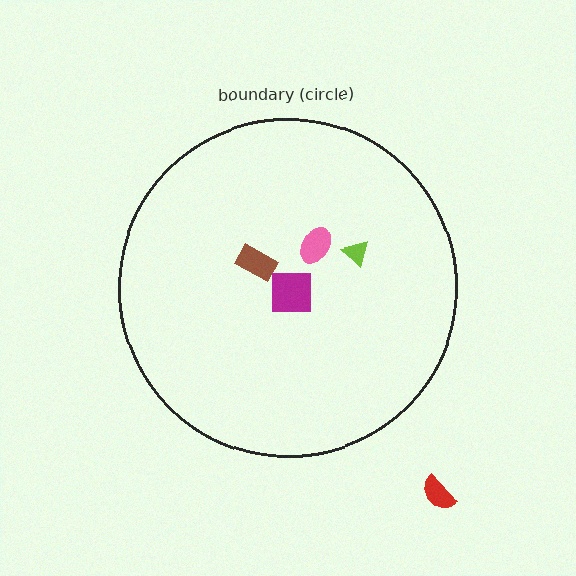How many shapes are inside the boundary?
4 inside, 1 outside.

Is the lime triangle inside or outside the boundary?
Inside.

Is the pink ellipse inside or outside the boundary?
Inside.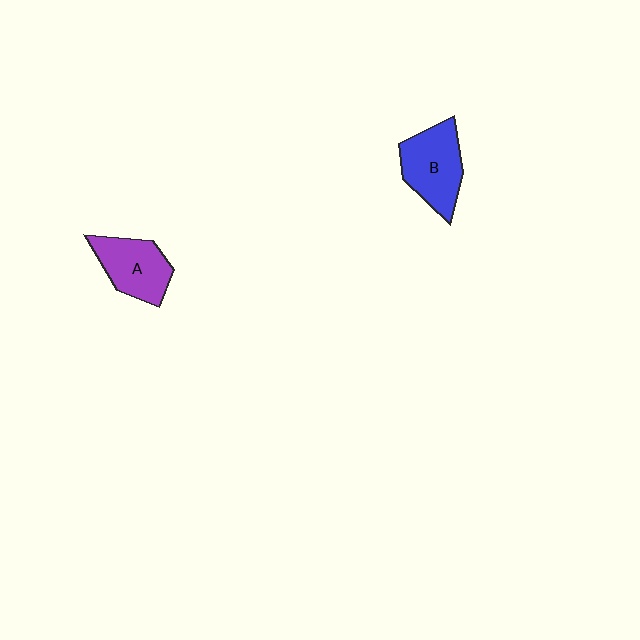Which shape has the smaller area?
Shape A (purple).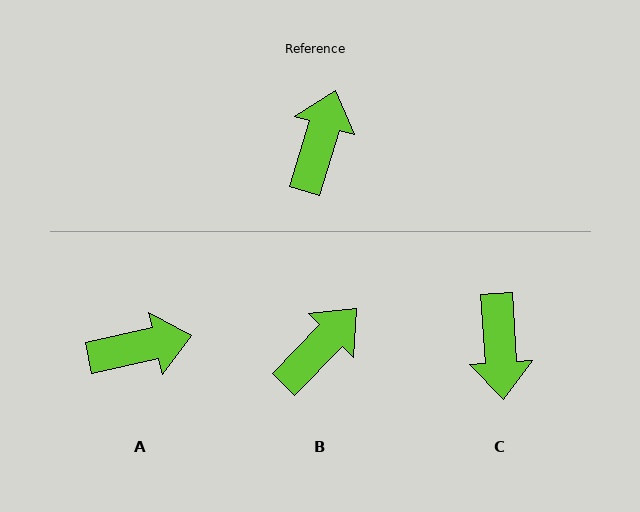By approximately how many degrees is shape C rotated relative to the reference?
Approximately 159 degrees clockwise.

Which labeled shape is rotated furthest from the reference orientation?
C, about 159 degrees away.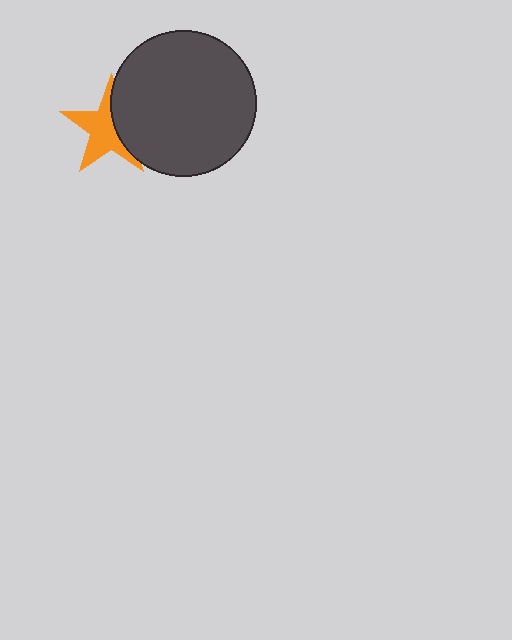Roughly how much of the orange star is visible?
About half of it is visible (roughly 62%).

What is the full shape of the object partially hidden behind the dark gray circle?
The partially hidden object is an orange star.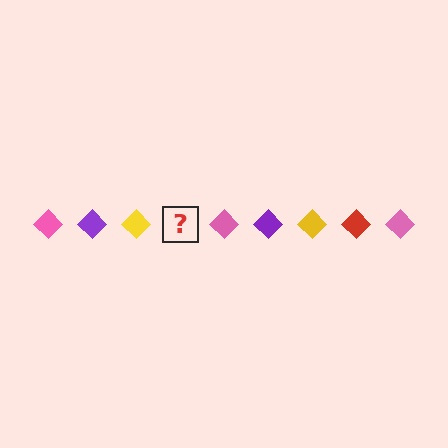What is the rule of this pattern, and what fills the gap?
The rule is that the pattern cycles through pink, purple, yellow, red diamonds. The gap should be filled with a red diamond.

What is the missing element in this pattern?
The missing element is a red diamond.